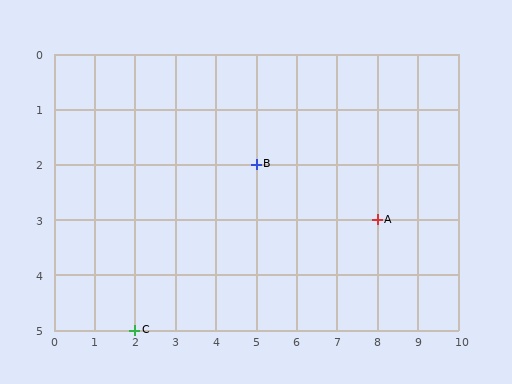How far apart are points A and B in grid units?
Points A and B are 3 columns and 1 row apart (about 3.2 grid units diagonally).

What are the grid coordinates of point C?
Point C is at grid coordinates (2, 5).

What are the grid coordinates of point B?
Point B is at grid coordinates (5, 2).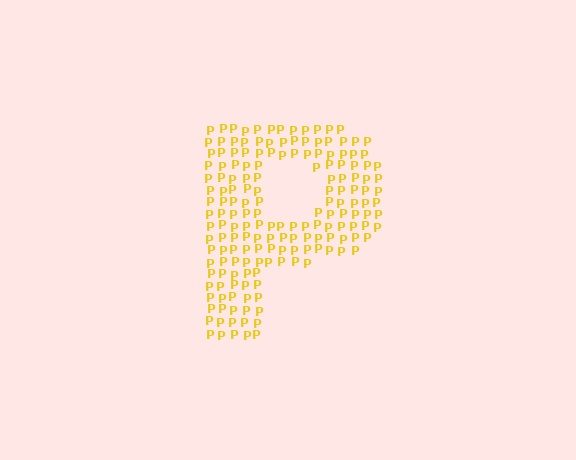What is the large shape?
The large shape is the letter P.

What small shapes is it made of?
It is made of small letter P's.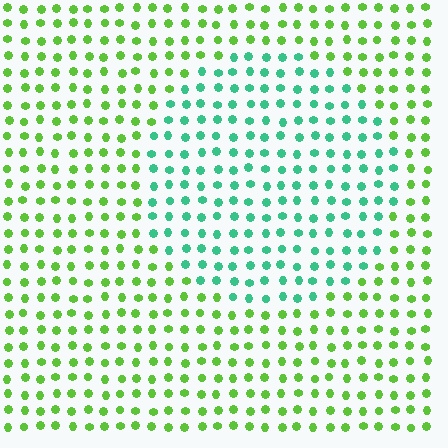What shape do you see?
I see a circle.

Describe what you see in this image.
The image is filled with small lime elements in a uniform arrangement. A circle-shaped region is visible where the elements are tinted to a slightly different hue, forming a subtle color boundary.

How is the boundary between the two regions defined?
The boundary is defined purely by a slight shift in hue (about 51 degrees). Spacing, size, and orientation are identical on both sides.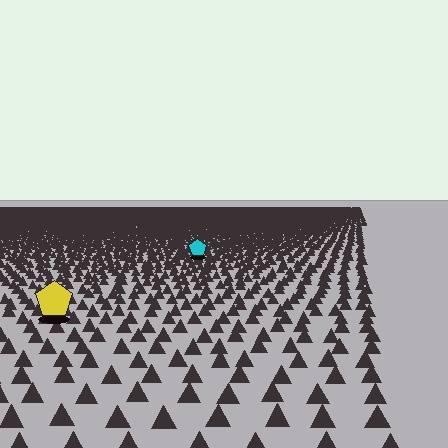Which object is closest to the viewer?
The yellow pentagon is closest. The texture marks near it are larger and more spread out.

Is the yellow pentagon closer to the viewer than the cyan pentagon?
Yes. The yellow pentagon is closer — you can tell from the texture gradient: the ground texture is coarser near it.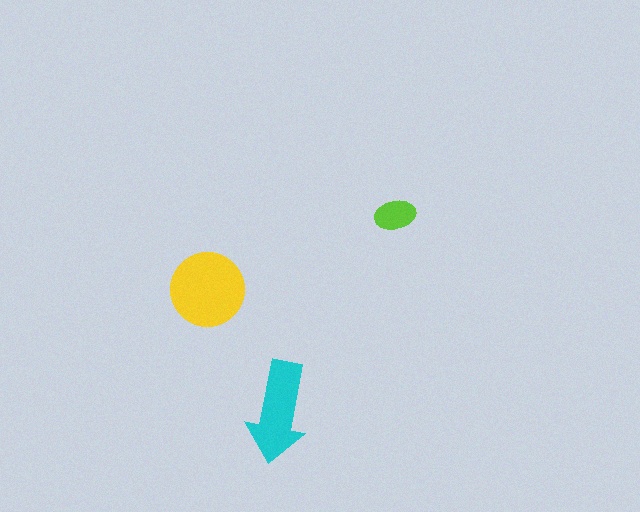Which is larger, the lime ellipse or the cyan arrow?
The cyan arrow.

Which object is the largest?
The yellow circle.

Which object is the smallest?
The lime ellipse.